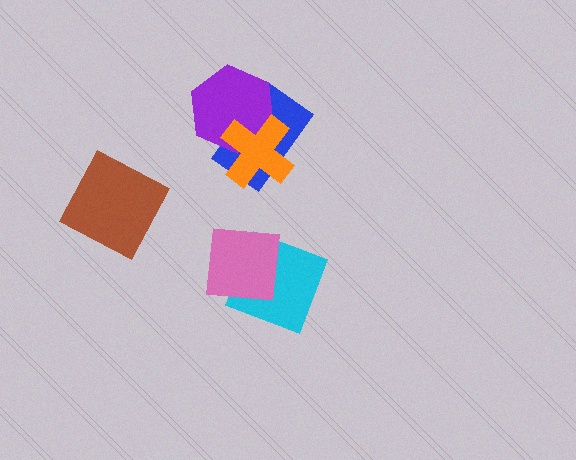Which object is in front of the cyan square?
The pink square is in front of the cyan square.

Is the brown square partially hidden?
No, no other shape covers it.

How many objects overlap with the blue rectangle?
2 objects overlap with the blue rectangle.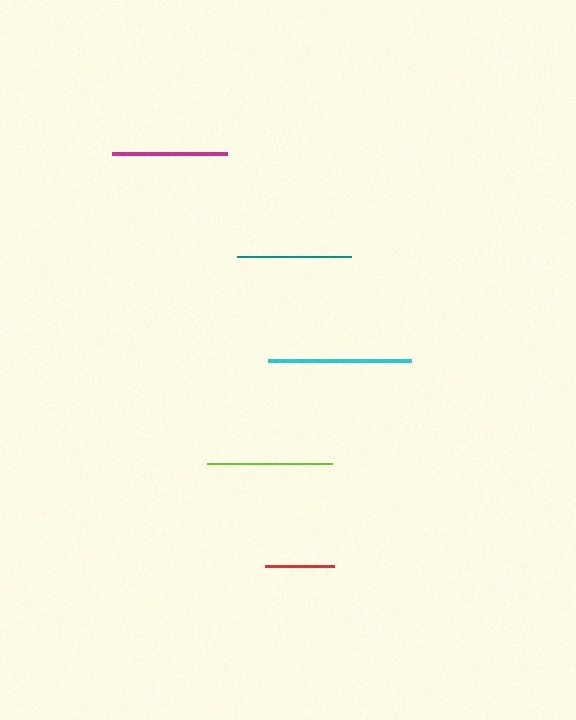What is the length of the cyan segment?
The cyan segment is approximately 144 pixels long.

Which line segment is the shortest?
The red line is the shortest at approximately 69 pixels.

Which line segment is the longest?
The cyan line is the longest at approximately 144 pixels.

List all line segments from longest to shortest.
From longest to shortest: cyan, lime, magenta, teal, red.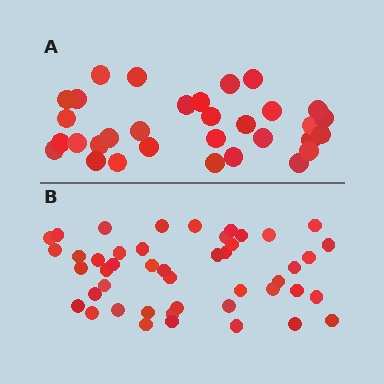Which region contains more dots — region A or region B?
Region B (the bottom region) has more dots.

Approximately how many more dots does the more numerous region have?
Region B has approximately 15 more dots than region A.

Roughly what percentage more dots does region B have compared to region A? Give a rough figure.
About 45% more.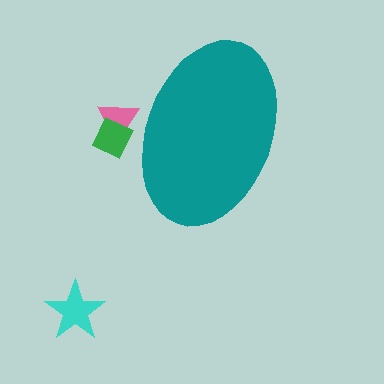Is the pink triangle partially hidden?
Yes, the pink triangle is partially hidden behind the teal ellipse.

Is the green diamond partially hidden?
Yes, the green diamond is partially hidden behind the teal ellipse.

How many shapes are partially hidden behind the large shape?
2 shapes are partially hidden.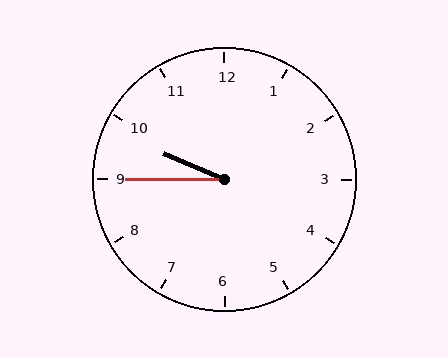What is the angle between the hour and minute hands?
Approximately 22 degrees.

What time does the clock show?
9:45.